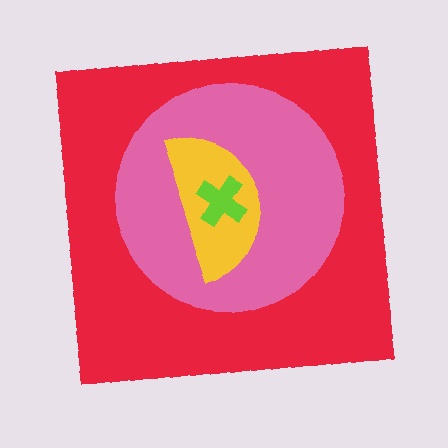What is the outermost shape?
The red square.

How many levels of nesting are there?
4.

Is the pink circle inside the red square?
Yes.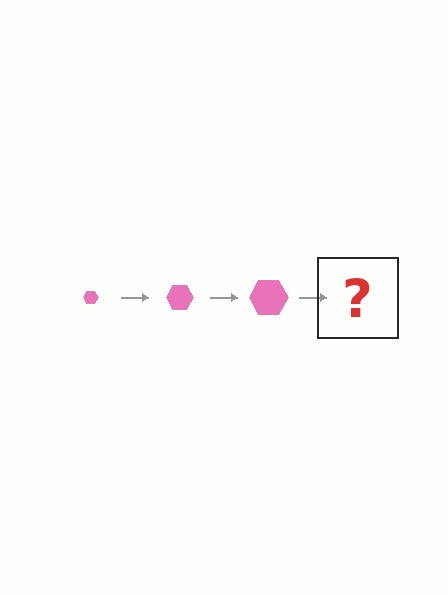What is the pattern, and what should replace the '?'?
The pattern is that the hexagon gets progressively larger each step. The '?' should be a pink hexagon, larger than the previous one.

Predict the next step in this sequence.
The next step is a pink hexagon, larger than the previous one.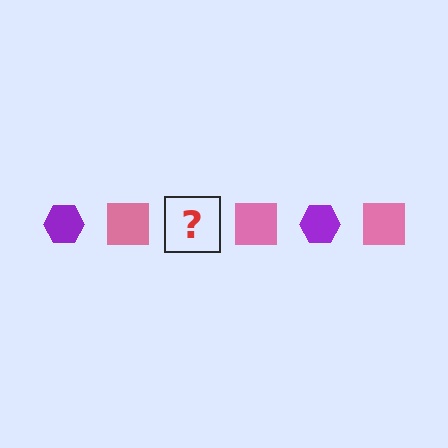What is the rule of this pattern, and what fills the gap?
The rule is that the pattern alternates between purple hexagon and pink square. The gap should be filled with a purple hexagon.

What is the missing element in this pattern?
The missing element is a purple hexagon.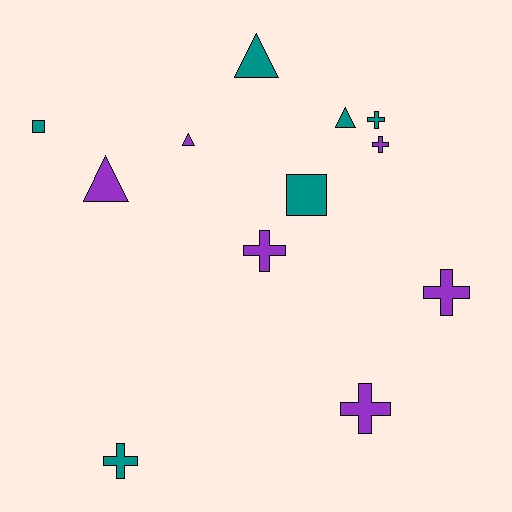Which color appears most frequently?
Teal, with 6 objects.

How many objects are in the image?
There are 12 objects.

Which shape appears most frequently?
Cross, with 6 objects.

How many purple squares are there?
There are no purple squares.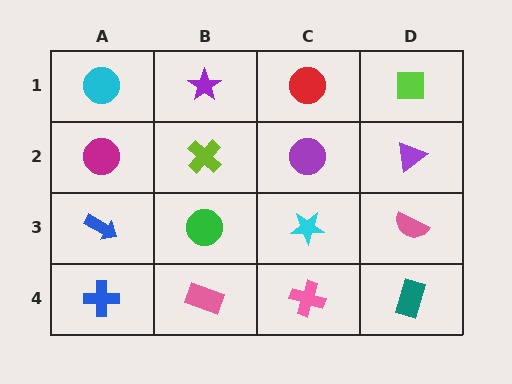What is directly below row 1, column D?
A purple triangle.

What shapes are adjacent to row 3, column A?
A magenta circle (row 2, column A), a blue cross (row 4, column A), a green circle (row 3, column B).